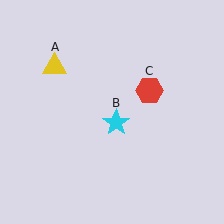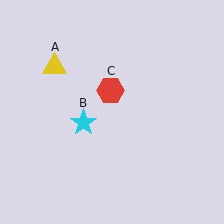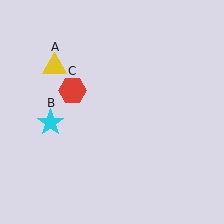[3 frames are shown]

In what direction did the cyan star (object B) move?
The cyan star (object B) moved left.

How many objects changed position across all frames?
2 objects changed position: cyan star (object B), red hexagon (object C).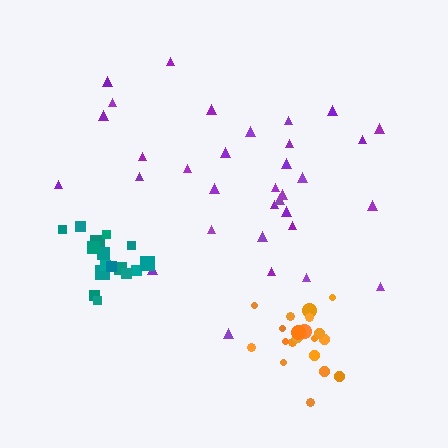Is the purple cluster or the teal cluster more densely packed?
Teal.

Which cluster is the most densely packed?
Orange.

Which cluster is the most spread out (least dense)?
Purple.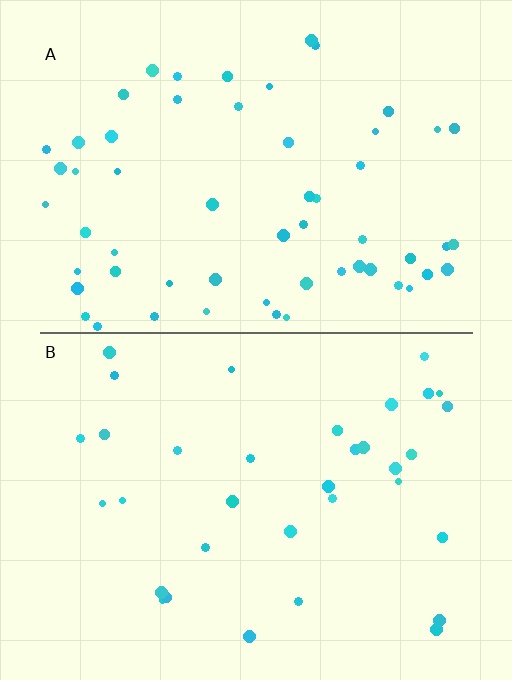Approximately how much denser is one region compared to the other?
Approximately 1.7× — region A over region B.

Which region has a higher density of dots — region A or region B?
A (the top).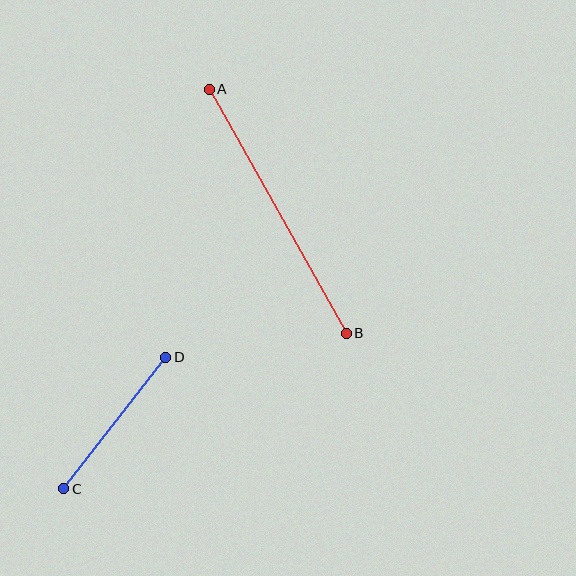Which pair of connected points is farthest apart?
Points A and B are farthest apart.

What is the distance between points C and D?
The distance is approximately 166 pixels.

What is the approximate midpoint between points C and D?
The midpoint is at approximately (115, 423) pixels.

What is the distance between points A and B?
The distance is approximately 280 pixels.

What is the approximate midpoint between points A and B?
The midpoint is at approximately (278, 211) pixels.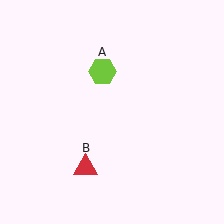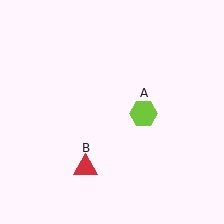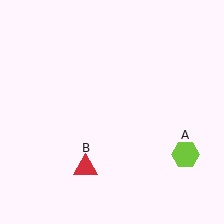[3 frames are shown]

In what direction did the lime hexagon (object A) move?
The lime hexagon (object A) moved down and to the right.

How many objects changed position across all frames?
1 object changed position: lime hexagon (object A).